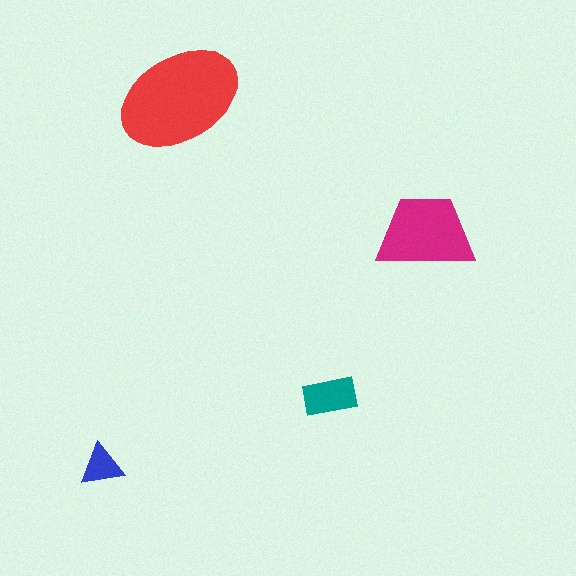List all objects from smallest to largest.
The blue triangle, the teal rectangle, the magenta trapezoid, the red ellipse.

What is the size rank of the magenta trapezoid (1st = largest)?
2nd.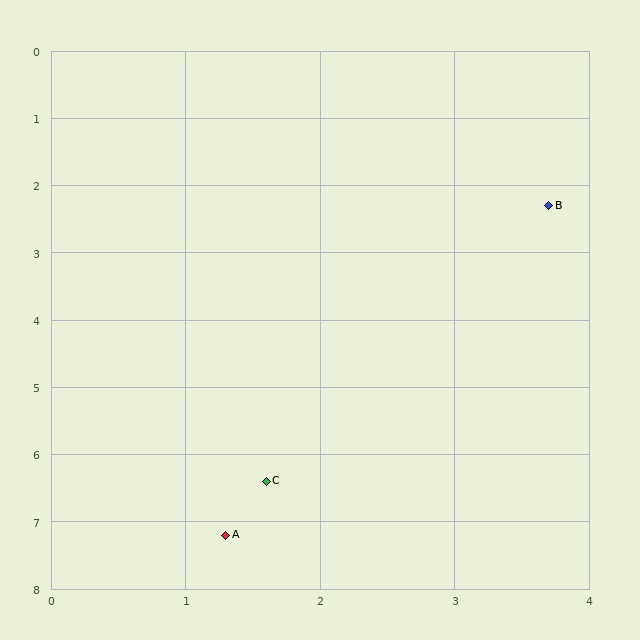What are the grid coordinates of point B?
Point B is at approximately (3.7, 2.3).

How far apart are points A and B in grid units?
Points A and B are about 5.5 grid units apart.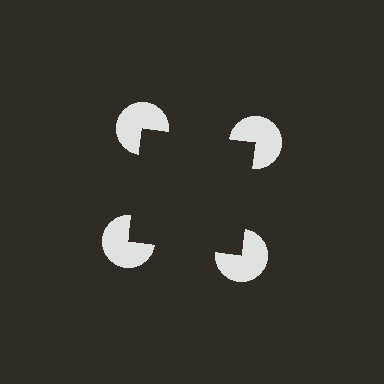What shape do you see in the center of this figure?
An illusory square — its edges are inferred from the aligned wedge cuts in the pac-man discs, not physically drawn.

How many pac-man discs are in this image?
There are 4 — one at each vertex of the illusory square.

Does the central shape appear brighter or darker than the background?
It typically appears slightly darker than the background, even though no actual brightness change is drawn.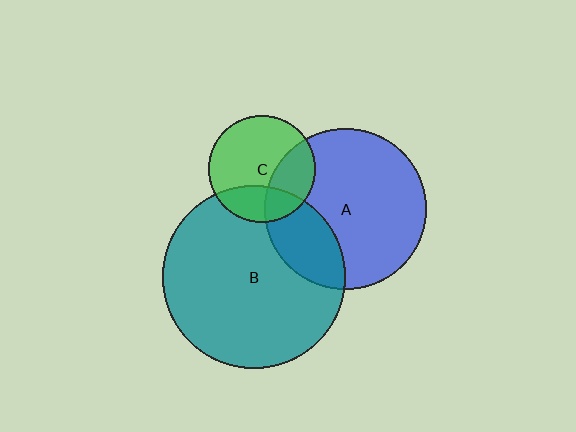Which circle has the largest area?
Circle B (teal).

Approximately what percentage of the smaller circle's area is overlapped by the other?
Approximately 25%.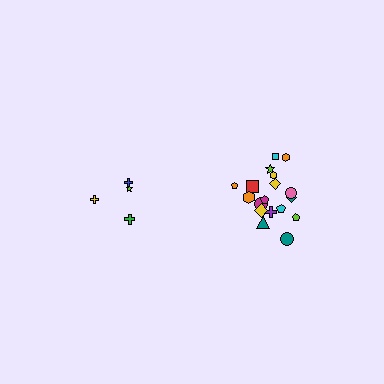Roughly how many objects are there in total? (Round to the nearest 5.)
Roughly 20 objects in total.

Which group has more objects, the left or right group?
The right group.